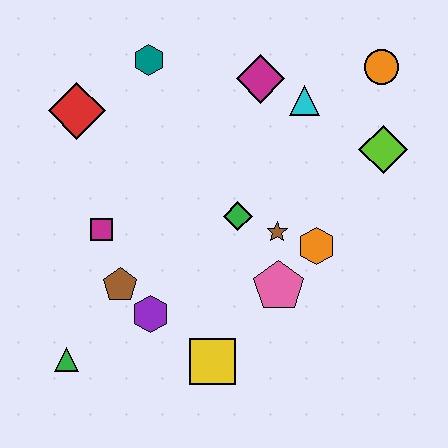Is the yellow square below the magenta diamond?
Yes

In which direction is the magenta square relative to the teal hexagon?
The magenta square is below the teal hexagon.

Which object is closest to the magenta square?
The brown pentagon is closest to the magenta square.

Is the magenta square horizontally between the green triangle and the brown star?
Yes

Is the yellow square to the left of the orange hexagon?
Yes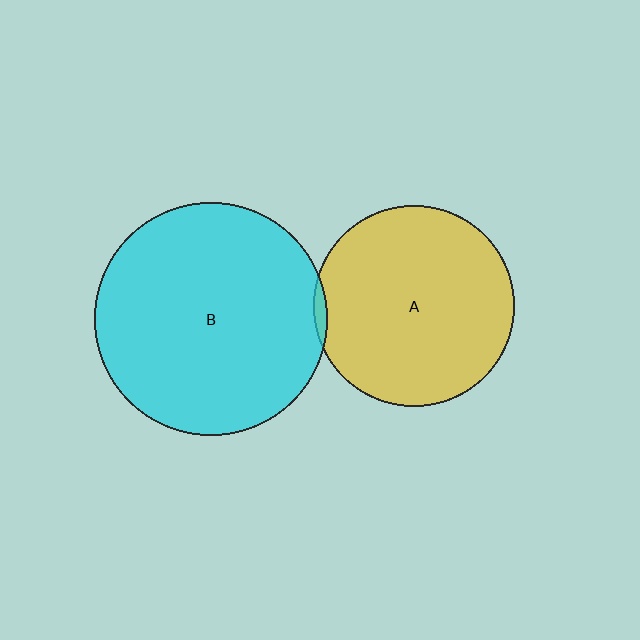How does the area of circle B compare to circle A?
Approximately 1.3 times.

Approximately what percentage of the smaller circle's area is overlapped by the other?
Approximately 5%.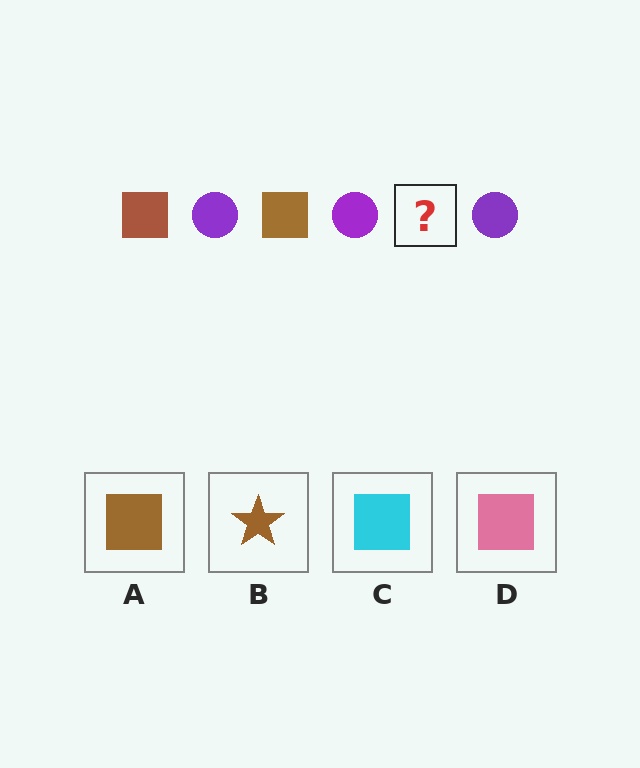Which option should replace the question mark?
Option A.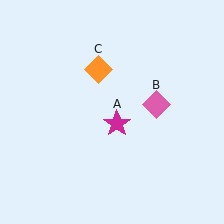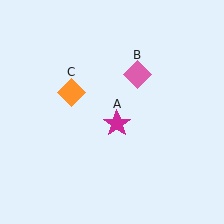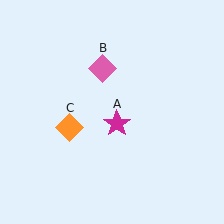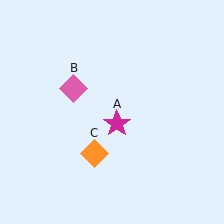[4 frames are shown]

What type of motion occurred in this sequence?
The pink diamond (object B), orange diamond (object C) rotated counterclockwise around the center of the scene.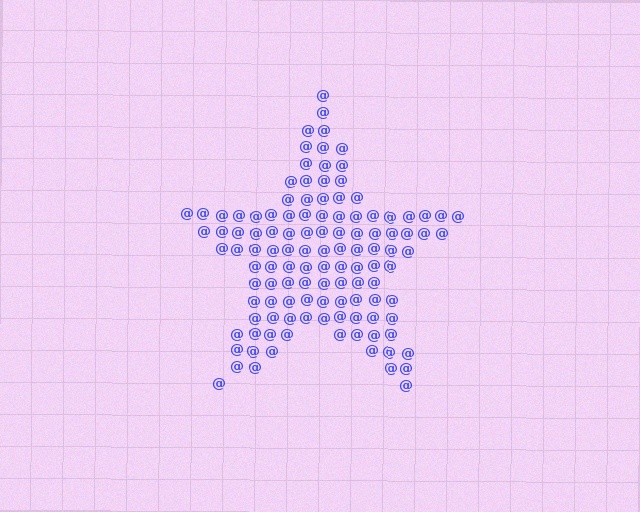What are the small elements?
The small elements are at signs.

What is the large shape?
The large shape is a star.